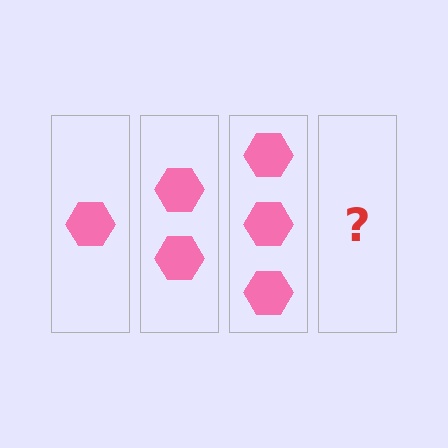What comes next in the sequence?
The next element should be 4 hexagons.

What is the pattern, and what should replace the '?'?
The pattern is that each step adds one more hexagon. The '?' should be 4 hexagons.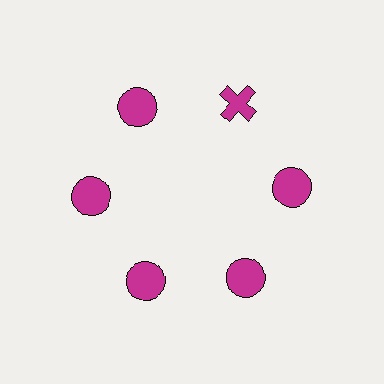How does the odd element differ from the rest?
It has a different shape: cross instead of circle.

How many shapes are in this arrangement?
There are 6 shapes arranged in a ring pattern.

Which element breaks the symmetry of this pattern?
The magenta cross at roughly the 1 o'clock position breaks the symmetry. All other shapes are magenta circles.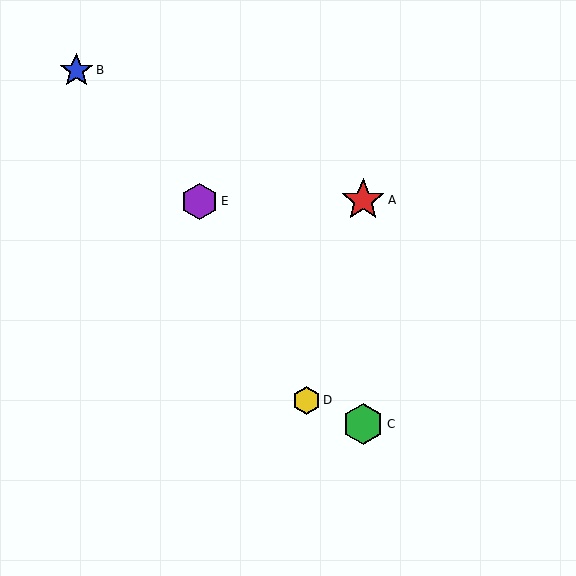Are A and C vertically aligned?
Yes, both are at x≈363.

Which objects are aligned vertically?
Objects A, C are aligned vertically.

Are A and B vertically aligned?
No, A is at x≈363 and B is at x≈76.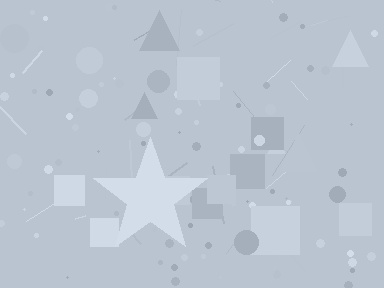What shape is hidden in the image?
A star is hidden in the image.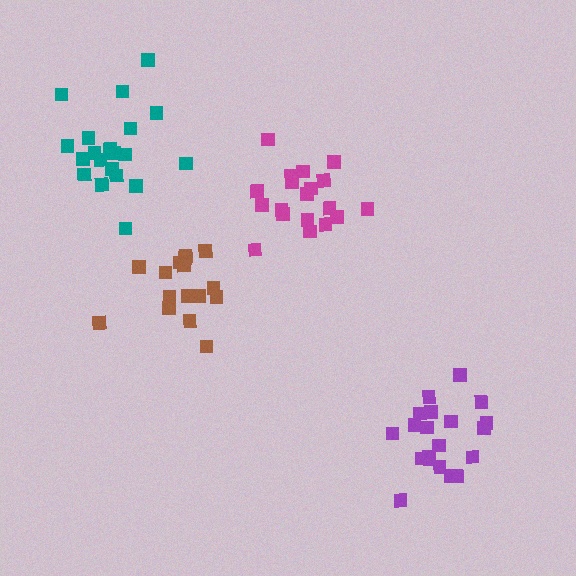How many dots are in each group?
Group 1: 20 dots, Group 2: 19 dots, Group 3: 20 dots, Group 4: 16 dots (75 total).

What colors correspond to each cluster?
The clusters are colored: purple, magenta, teal, brown.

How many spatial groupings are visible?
There are 4 spatial groupings.